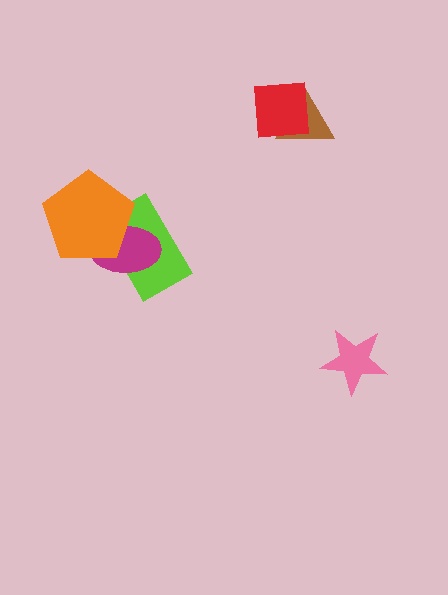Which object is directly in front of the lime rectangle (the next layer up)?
The magenta ellipse is directly in front of the lime rectangle.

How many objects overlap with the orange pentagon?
2 objects overlap with the orange pentagon.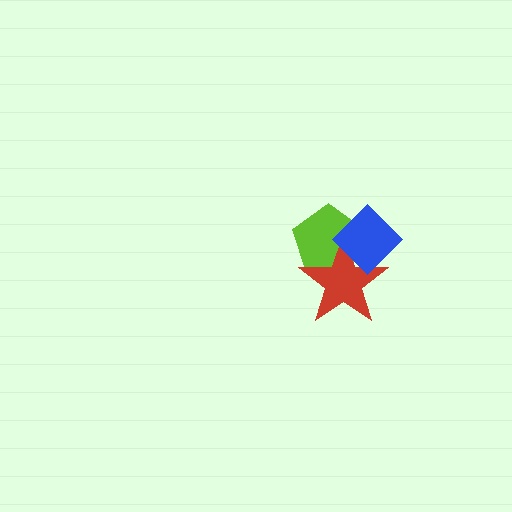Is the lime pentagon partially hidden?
Yes, it is partially covered by another shape.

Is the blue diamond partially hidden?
No, no other shape covers it.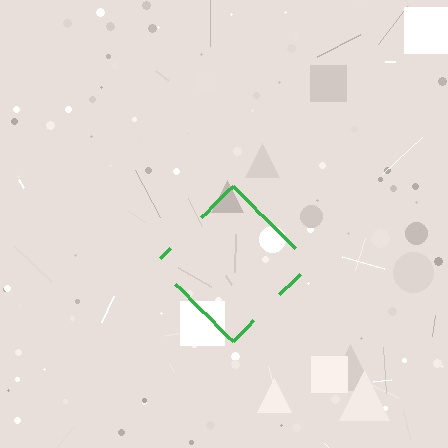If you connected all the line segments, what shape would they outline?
They would outline a diamond.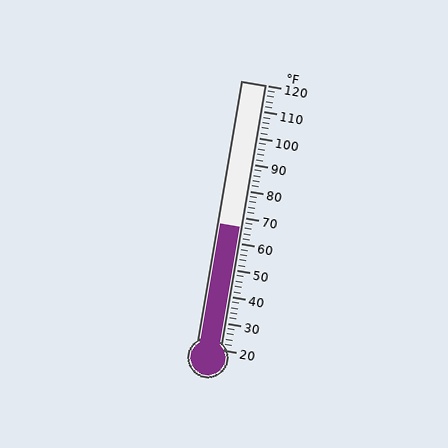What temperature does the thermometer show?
The thermometer shows approximately 66°F.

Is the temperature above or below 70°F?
The temperature is below 70°F.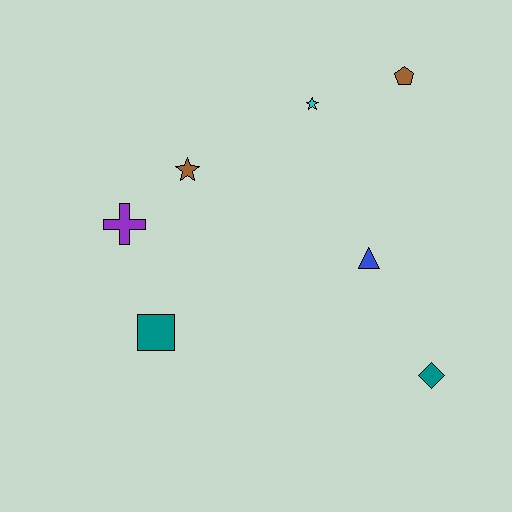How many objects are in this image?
There are 7 objects.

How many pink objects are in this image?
There are no pink objects.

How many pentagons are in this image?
There is 1 pentagon.